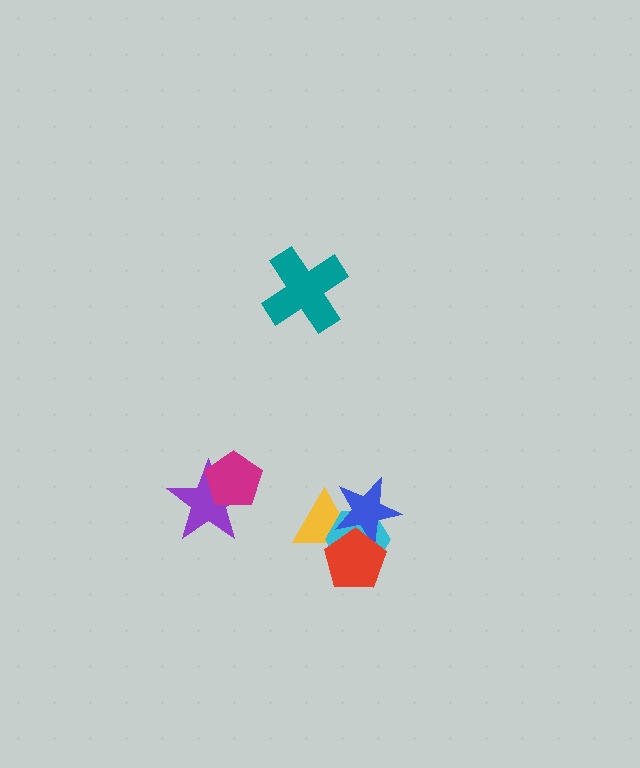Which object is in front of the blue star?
The red pentagon is in front of the blue star.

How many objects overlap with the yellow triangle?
3 objects overlap with the yellow triangle.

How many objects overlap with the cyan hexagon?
3 objects overlap with the cyan hexagon.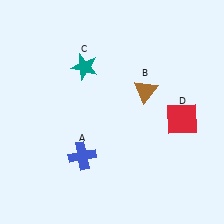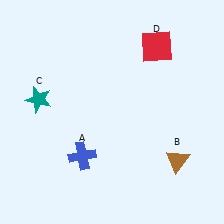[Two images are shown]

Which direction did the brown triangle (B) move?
The brown triangle (B) moved down.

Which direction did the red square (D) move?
The red square (D) moved up.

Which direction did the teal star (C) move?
The teal star (C) moved left.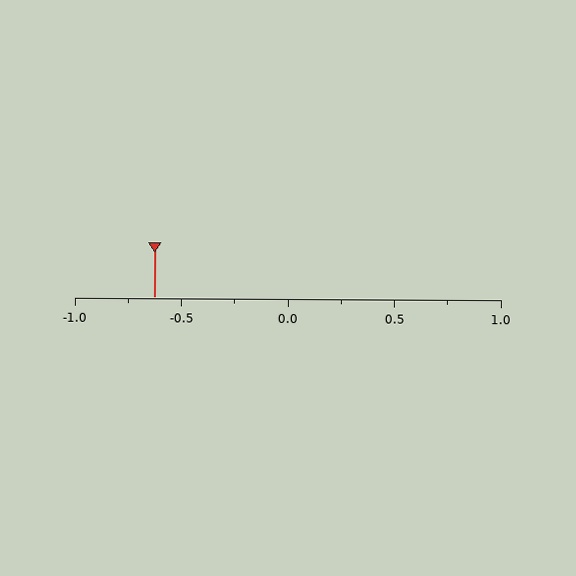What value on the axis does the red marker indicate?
The marker indicates approximately -0.62.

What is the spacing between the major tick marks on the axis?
The major ticks are spaced 0.5 apart.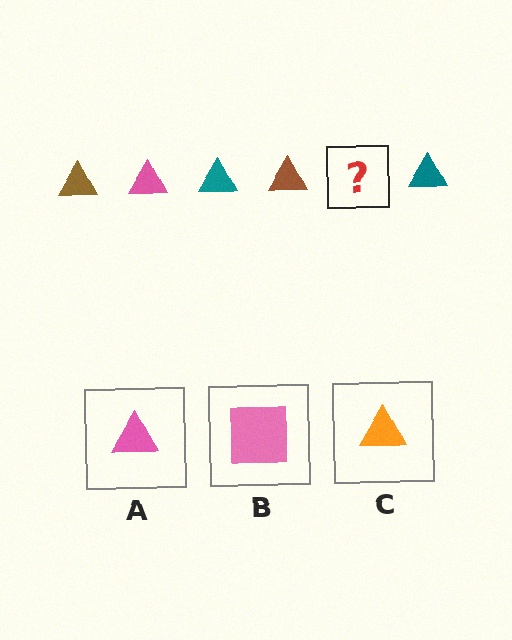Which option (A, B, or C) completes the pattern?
A.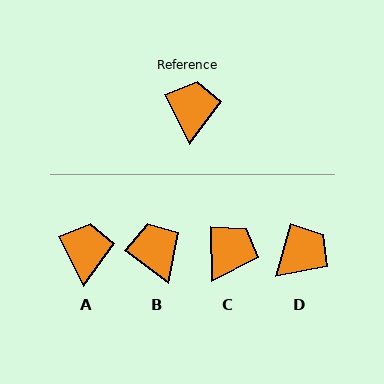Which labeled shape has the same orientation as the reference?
A.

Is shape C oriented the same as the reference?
No, it is off by about 26 degrees.